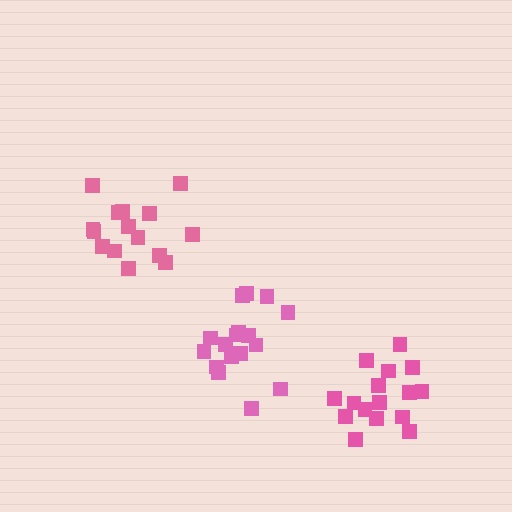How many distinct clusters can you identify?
There are 3 distinct clusters.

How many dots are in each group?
Group 1: 17 dots, Group 2: 16 dots, Group 3: 15 dots (48 total).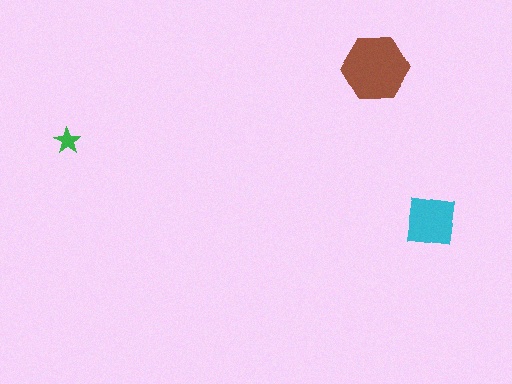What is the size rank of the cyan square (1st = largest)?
2nd.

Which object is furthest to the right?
The cyan square is rightmost.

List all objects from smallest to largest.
The green star, the cyan square, the brown hexagon.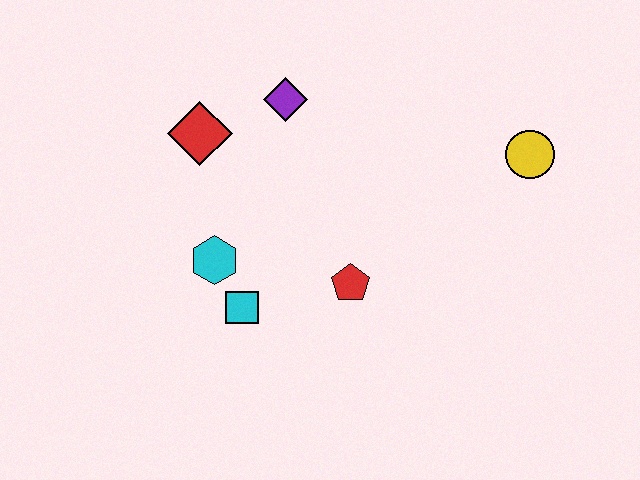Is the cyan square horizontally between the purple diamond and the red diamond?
Yes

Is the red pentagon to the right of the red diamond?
Yes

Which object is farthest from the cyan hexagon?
The yellow circle is farthest from the cyan hexagon.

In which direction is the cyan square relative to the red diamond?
The cyan square is below the red diamond.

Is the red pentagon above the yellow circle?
No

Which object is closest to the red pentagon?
The cyan square is closest to the red pentagon.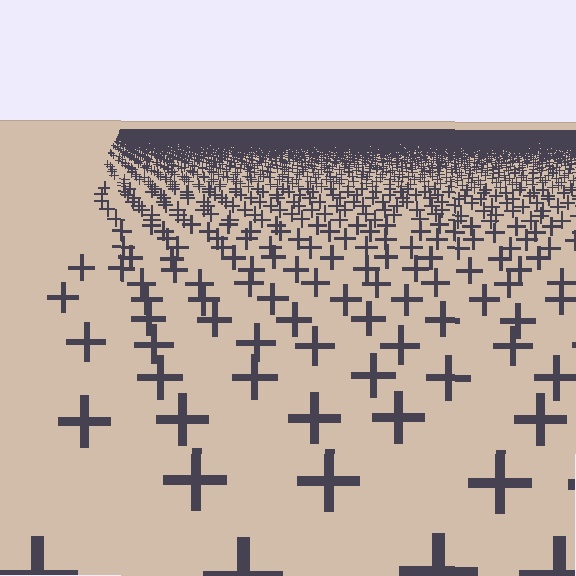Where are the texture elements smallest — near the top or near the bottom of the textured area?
Near the top.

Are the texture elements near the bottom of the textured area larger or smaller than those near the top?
Larger. Near the bottom, elements are closer to the viewer and appear at a bigger on-screen size.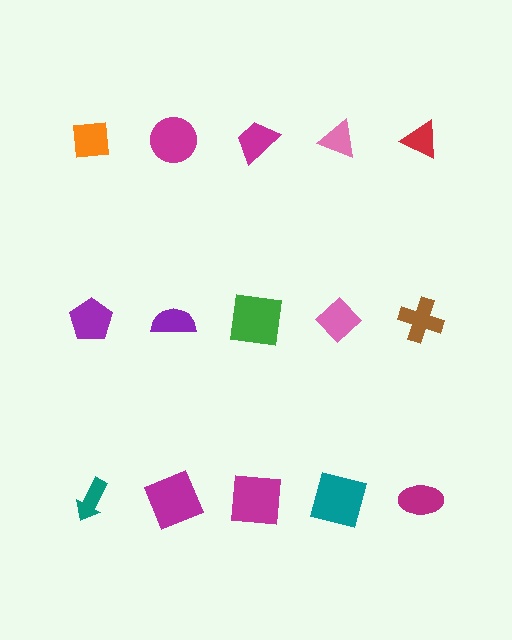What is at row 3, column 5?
A magenta ellipse.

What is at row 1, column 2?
A magenta circle.